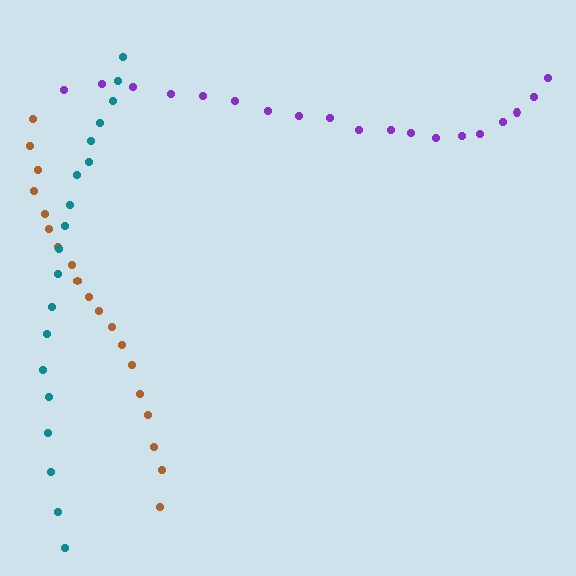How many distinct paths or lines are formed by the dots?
There are 3 distinct paths.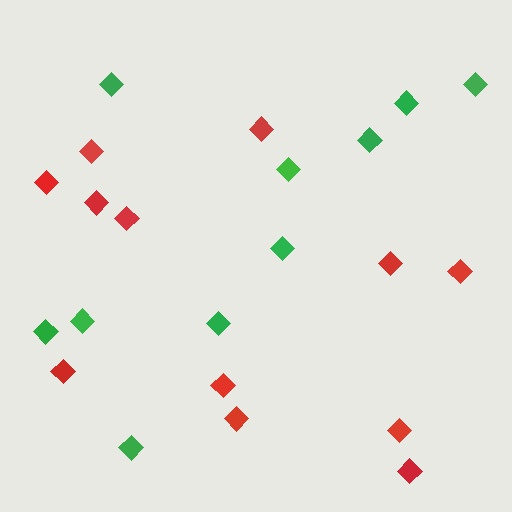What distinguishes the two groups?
There are 2 groups: one group of red diamonds (12) and one group of green diamonds (10).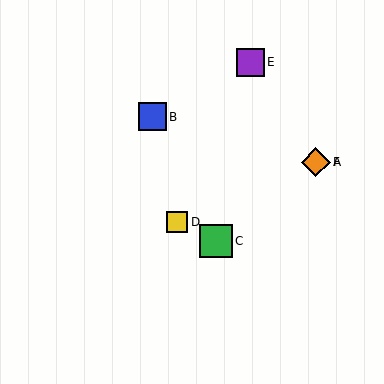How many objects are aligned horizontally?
2 objects (A, F) are aligned horizontally.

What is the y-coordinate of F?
Object F is at y≈162.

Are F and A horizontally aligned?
Yes, both are at y≈162.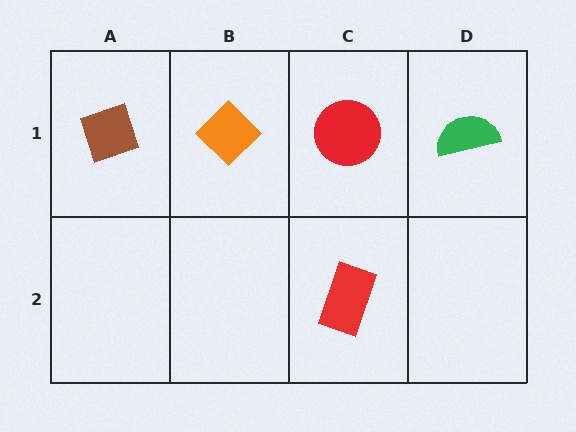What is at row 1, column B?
An orange diamond.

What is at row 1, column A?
A brown diamond.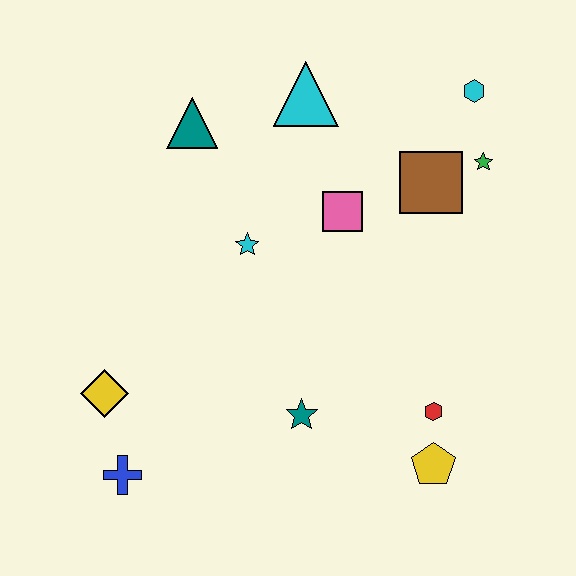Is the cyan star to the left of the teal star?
Yes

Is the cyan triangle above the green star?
Yes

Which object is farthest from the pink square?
The blue cross is farthest from the pink square.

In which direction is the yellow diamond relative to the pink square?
The yellow diamond is to the left of the pink square.